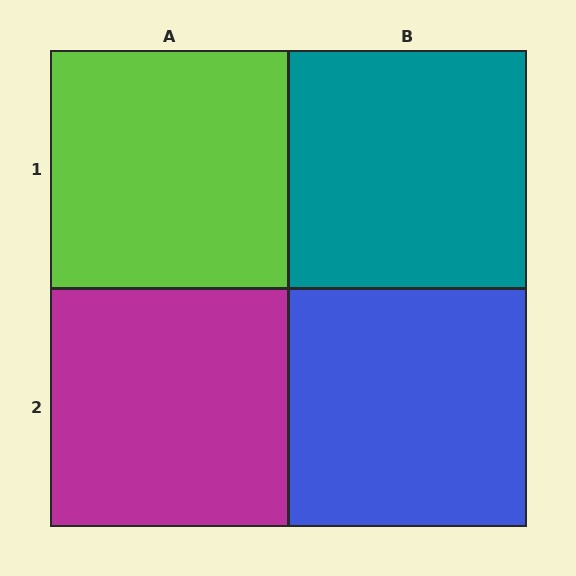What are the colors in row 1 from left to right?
Lime, teal.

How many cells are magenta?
1 cell is magenta.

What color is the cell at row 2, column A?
Magenta.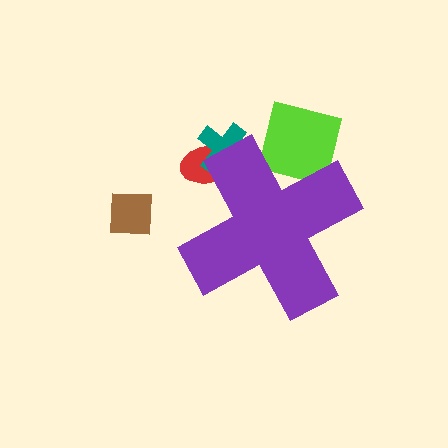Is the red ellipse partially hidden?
Yes, the red ellipse is partially hidden behind the purple cross.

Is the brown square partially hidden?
No, the brown square is fully visible.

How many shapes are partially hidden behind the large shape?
3 shapes are partially hidden.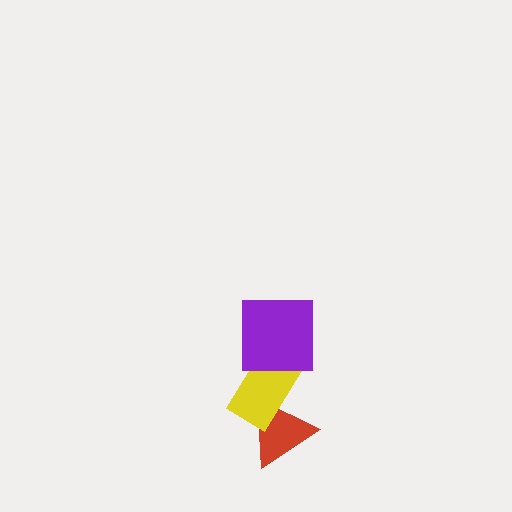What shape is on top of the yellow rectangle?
The purple square is on top of the yellow rectangle.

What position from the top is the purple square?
The purple square is 1st from the top.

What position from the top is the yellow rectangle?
The yellow rectangle is 2nd from the top.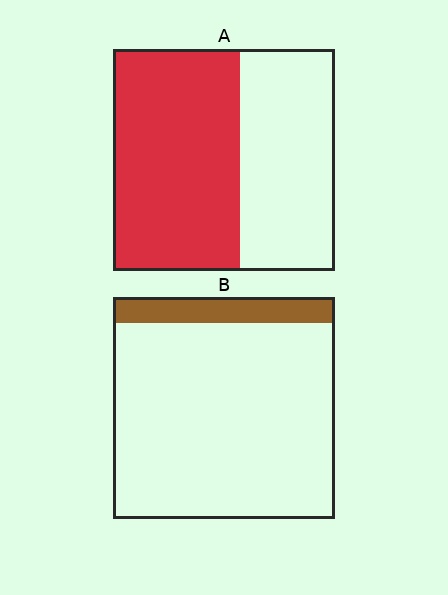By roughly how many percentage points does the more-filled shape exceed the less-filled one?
By roughly 45 percentage points (A over B).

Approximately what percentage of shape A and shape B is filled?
A is approximately 55% and B is approximately 10%.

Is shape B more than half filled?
No.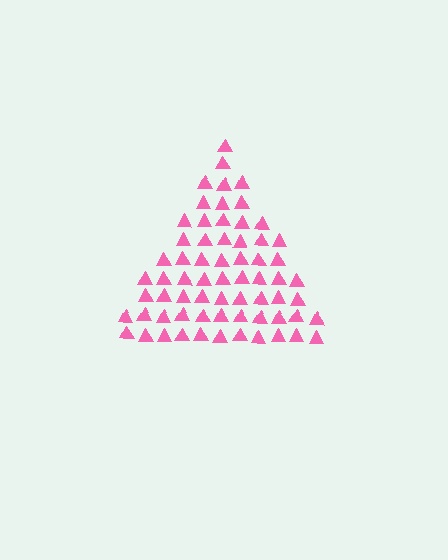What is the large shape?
The large shape is a triangle.